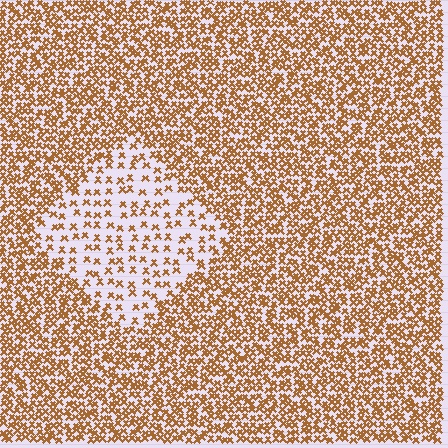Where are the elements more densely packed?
The elements are more densely packed outside the diamond boundary.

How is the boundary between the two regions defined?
The boundary is defined by a change in element density (approximately 2.6x ratio). All elements are the same color, size, and shape.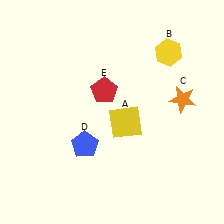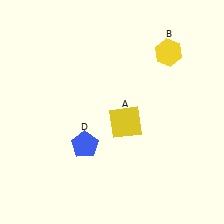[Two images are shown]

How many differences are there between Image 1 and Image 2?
There are 2 differences between the two images.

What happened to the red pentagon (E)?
The red pentagon (E) was removed in Image 2. It was in the top-left area of Image 1.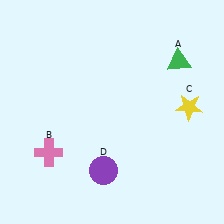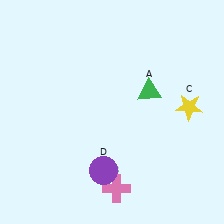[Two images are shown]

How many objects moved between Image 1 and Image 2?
2 objects moved between the two images.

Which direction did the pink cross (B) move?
The pink cross (B) moved right.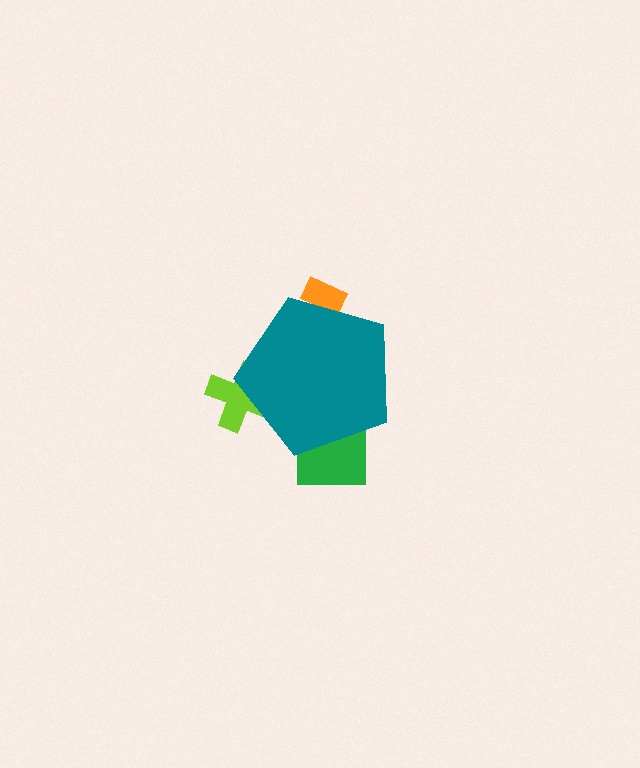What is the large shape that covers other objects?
A teal pentagon.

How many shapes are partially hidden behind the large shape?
3 shapes are partially hidden.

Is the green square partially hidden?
Yes, the green square is partially hidden behind the teal pentagon.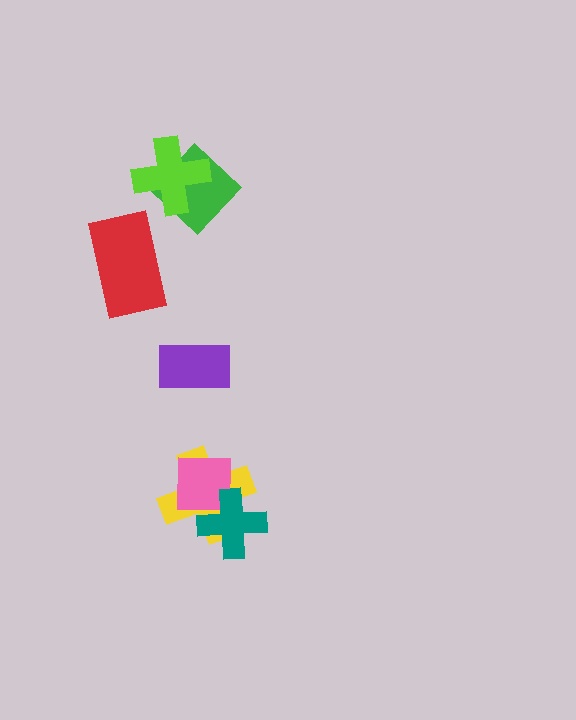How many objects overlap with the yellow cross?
2 objects overlap with the yellow cross.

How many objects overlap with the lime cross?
1 object overlaps with the lime cross.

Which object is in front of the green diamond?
The lime cross is in front of the green diamond.